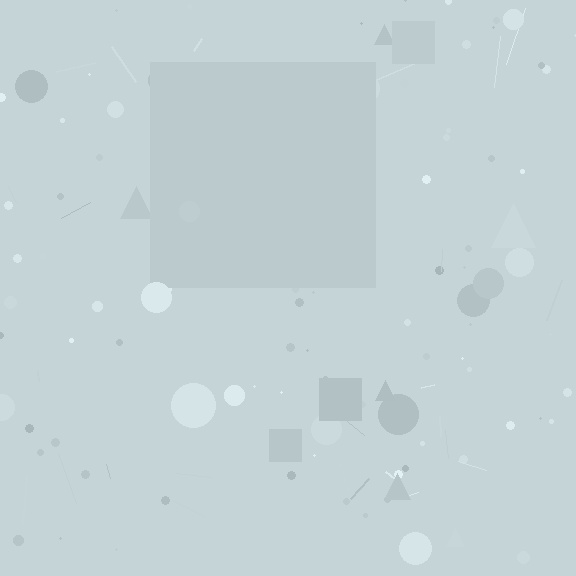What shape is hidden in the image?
A square is hidden in the image.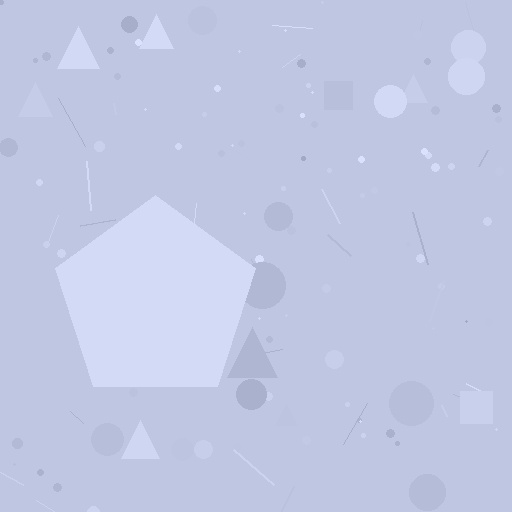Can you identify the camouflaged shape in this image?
The camouflaged shape is a pentagon.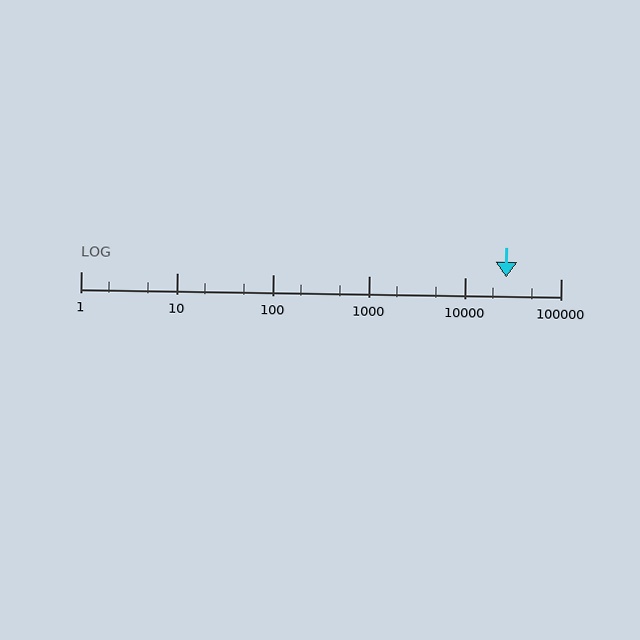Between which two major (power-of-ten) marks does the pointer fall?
The pointer is between 10000 and 100000.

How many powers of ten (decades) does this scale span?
The scale spans 5 decades, from 1 to 100000.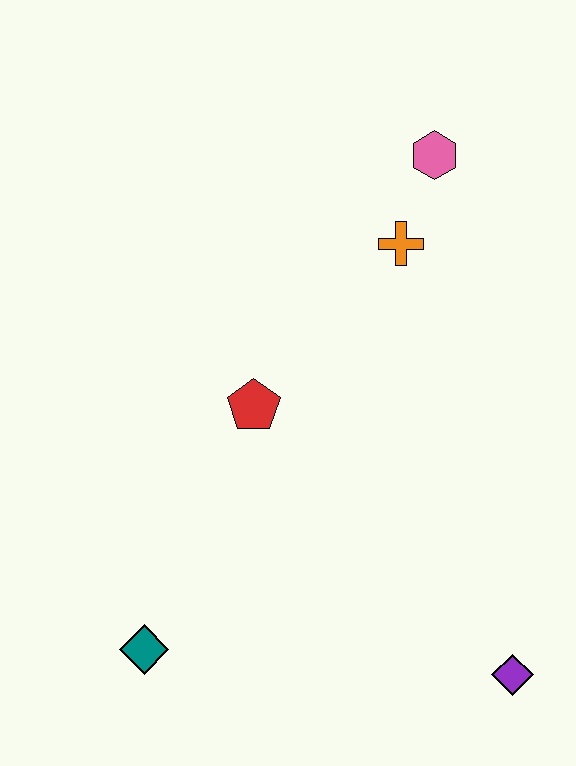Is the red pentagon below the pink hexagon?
Yes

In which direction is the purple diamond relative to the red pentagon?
The purple diamond is below the red pentagon.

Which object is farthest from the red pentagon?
The purple diamond is farthest from the red pentagon.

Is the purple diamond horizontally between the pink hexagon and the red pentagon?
No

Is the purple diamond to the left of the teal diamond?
No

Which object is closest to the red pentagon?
The orange cross is closest to the red pentagon.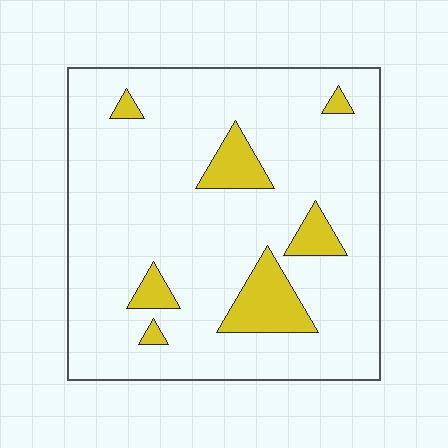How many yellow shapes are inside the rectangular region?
7.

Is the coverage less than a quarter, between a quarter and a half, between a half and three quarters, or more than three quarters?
Less than a quarter.